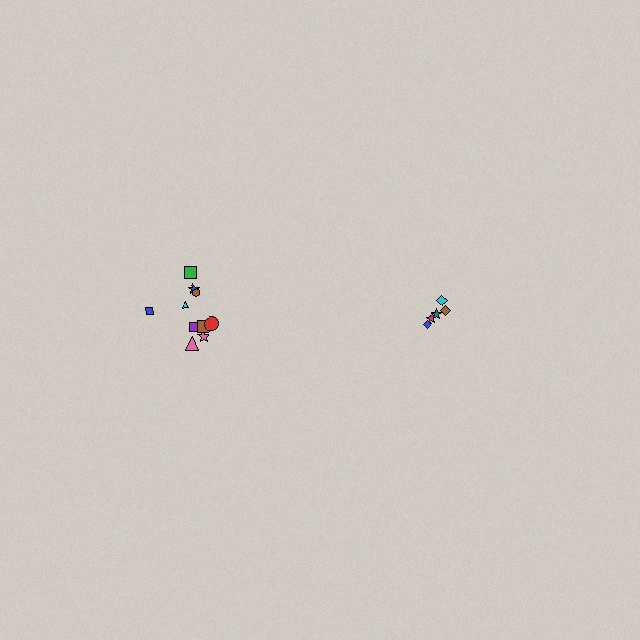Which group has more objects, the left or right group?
The left group.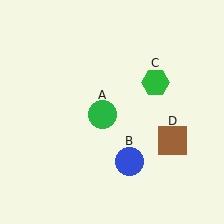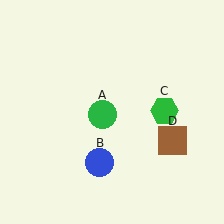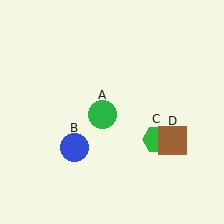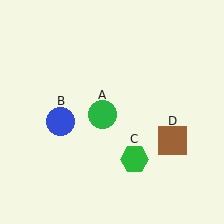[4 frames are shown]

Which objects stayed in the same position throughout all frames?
Green circle (object A) and brown square (object D) remained stationary.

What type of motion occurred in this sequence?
The blue circle (object B), green hexagon (object C) rotated clockwise around the center of the scene.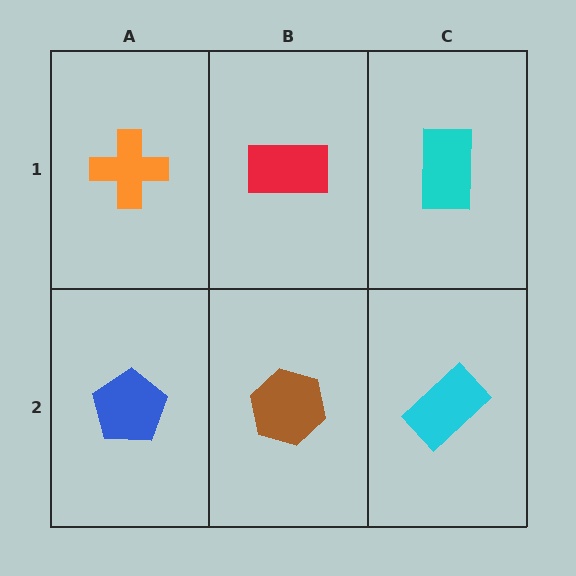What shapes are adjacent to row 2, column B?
A red rectangle (row 1, column B), a blue pentagon (row 2, column A), a cyan rectangle (row 2, column C).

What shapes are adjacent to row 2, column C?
A cyan rectangle (row 1, column C), a brown hexagon (row 2, column B).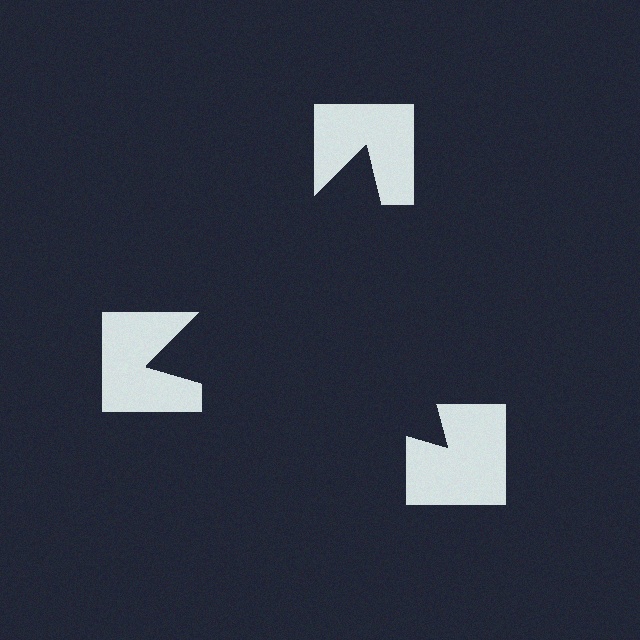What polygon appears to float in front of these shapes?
An illusory triangle — its edges are inferred from the aligned wedge cuts in the notched squares, not physically drawn.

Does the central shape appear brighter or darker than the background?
It typically appears slightly darker than the background, even though no actual brightness change is drawn.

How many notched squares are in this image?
There are 3 — one at each vertex of the illusory triangle.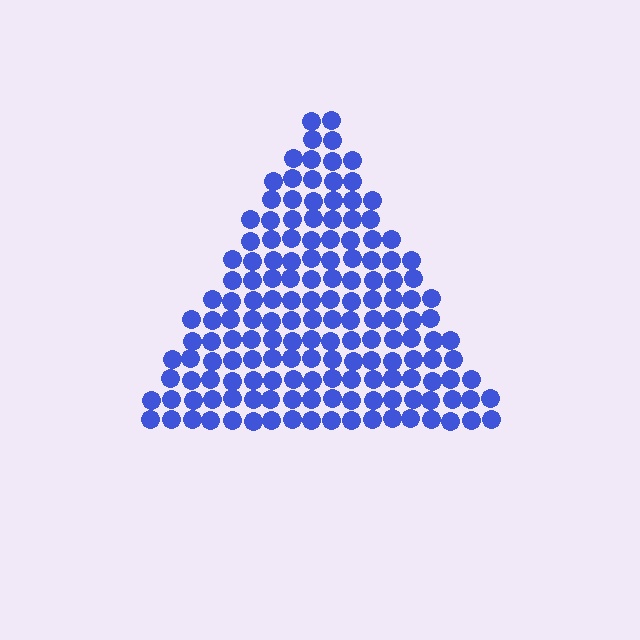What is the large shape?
The large shape is a triangle.